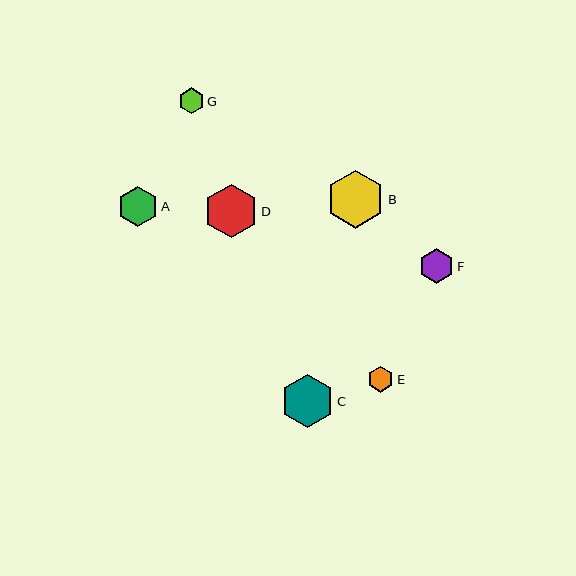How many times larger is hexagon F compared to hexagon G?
Hexagon F is approximately 1.4 times the size of hexagon G.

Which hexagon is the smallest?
Hexagon G is the smallest with a size of approximately 26 pixels.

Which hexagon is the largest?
Hexagon B is the largest with a size of approximately 58 pixels.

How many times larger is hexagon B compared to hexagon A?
Hexagon B is approximately 1.5 times the size of hexagon A.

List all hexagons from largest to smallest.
From largest to smallest: B, D, C, A, F, E, G.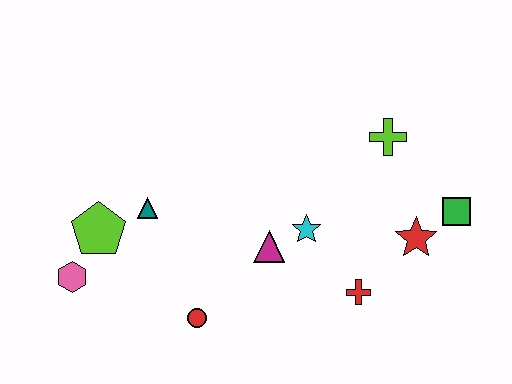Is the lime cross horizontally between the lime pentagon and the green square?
Yes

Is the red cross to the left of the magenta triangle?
No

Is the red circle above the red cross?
No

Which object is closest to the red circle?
The magenta triangle is closest to the red circle.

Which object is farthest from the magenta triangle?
The pink hexagon is farthest from the magenta triangle.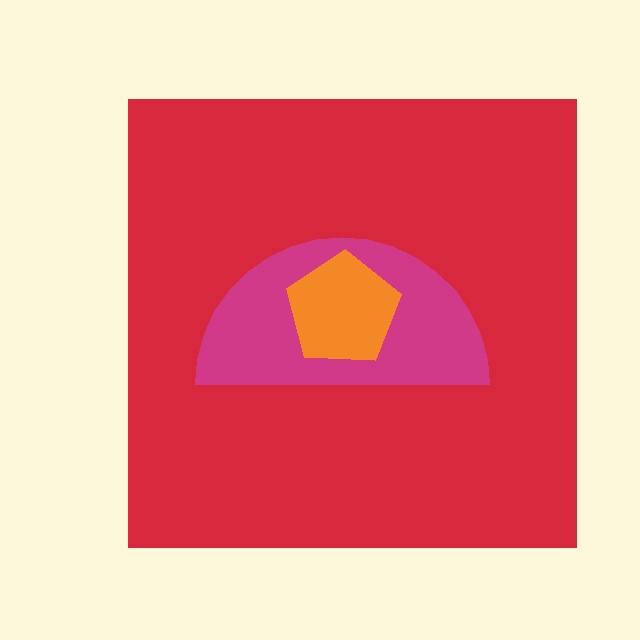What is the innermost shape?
The orange pentagon.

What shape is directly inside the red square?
The magenta semicircle.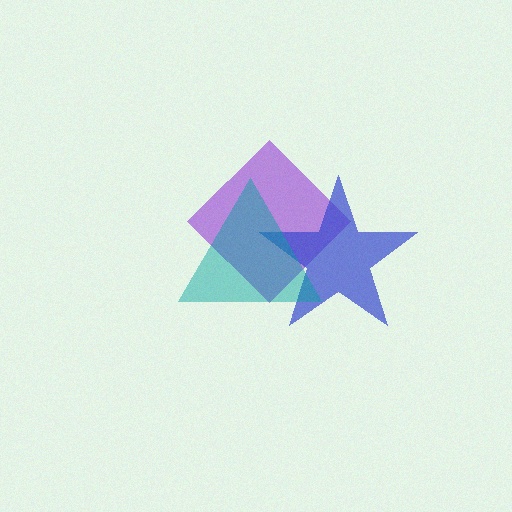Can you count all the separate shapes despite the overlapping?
Yes, there are 3 separate shapes.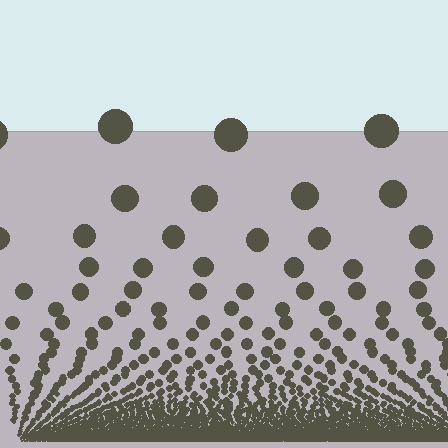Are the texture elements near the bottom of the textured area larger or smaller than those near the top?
Smaller. The gradient is inverted — elements near the bottom are smaller and denser.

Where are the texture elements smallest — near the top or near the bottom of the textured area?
Near the bottom.